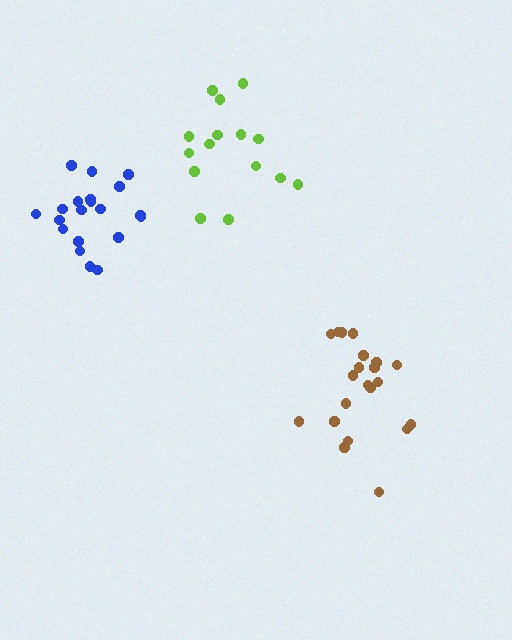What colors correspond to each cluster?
The clusters are colored: lime, brown, blue.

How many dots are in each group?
Group 1: 15 dots, Group 2: 21 dots, Group 3: 20 dots (56 total).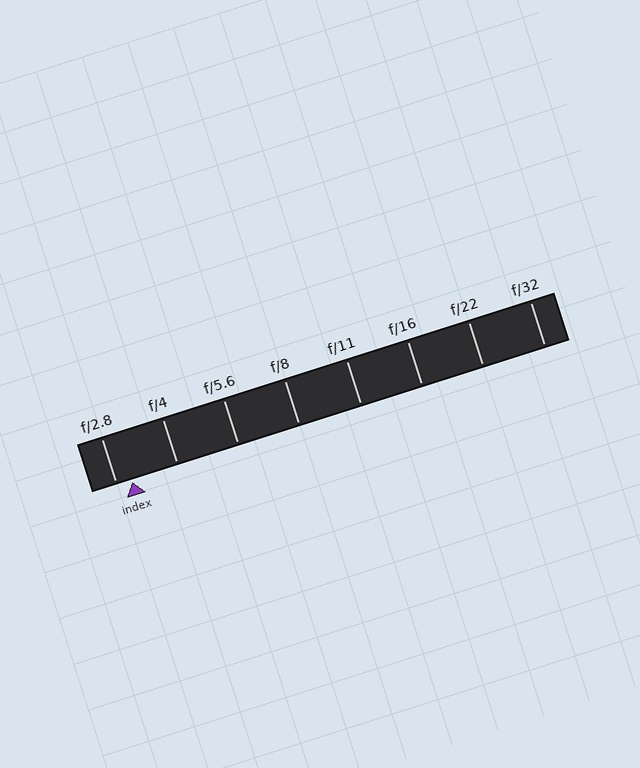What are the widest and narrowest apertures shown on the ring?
The widest aperture shown is f/2.8 and the narrowest is f/32.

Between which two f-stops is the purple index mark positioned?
The index mark is between f/2.8 and f/4.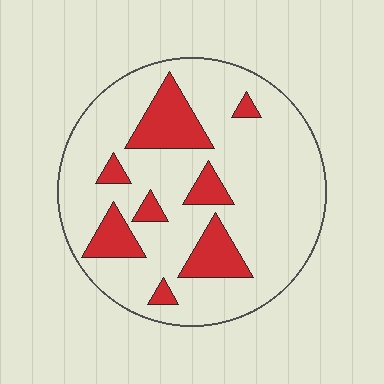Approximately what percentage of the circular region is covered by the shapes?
Approximately 20%.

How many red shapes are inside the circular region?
8.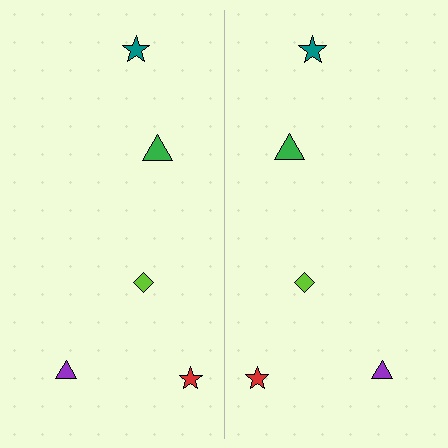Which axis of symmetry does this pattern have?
The pattern has a vertical axis of symmetry running through the center of the image.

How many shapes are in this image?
There are 10 shapes in this image.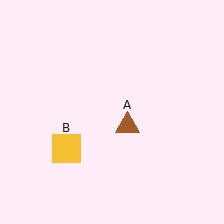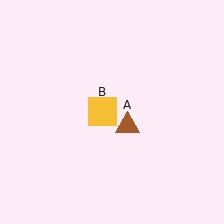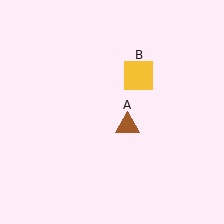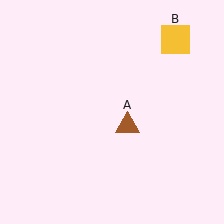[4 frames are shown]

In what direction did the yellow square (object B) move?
The yellow square (object B) moved up and to the right.